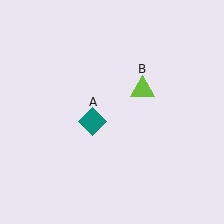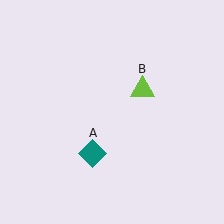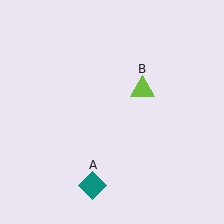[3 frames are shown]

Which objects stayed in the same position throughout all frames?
Lime triangle (object B) remained stationary.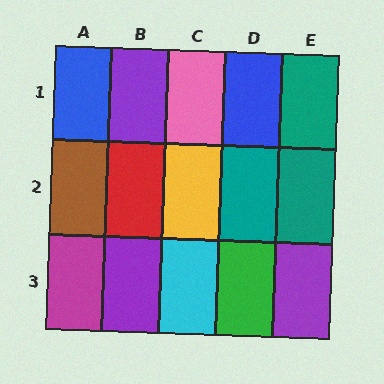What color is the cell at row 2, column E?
Teal.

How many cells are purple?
3 cells are purple.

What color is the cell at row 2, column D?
Teal.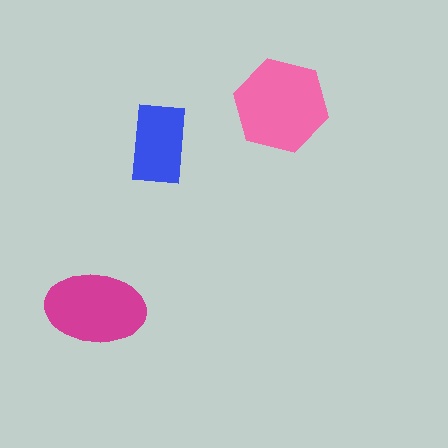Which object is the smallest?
The blue rectangle.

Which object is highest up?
The pink hexagon is topmost.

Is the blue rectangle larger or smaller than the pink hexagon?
Smaller.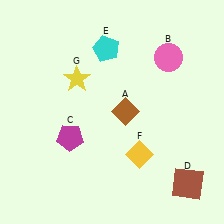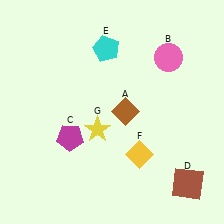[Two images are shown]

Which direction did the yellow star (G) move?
The yellow star (G) moved down.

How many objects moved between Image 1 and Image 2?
1 object moved between the two images.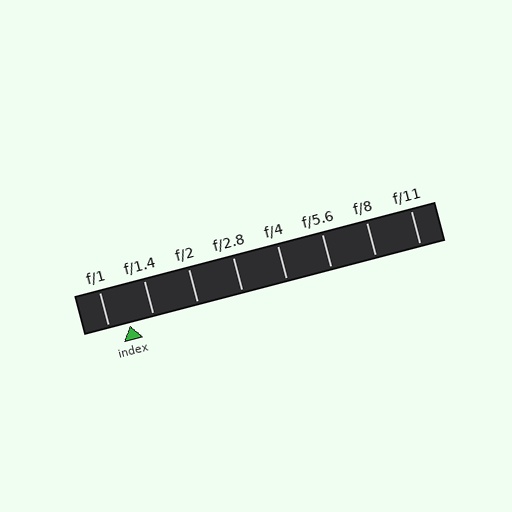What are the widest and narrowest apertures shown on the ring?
The widest aperture shown is f/1 and the narrowest is f/11.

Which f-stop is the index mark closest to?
The index mark is closest to f/1.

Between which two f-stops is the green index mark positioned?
The index mark is between f/1 and f/1.4.